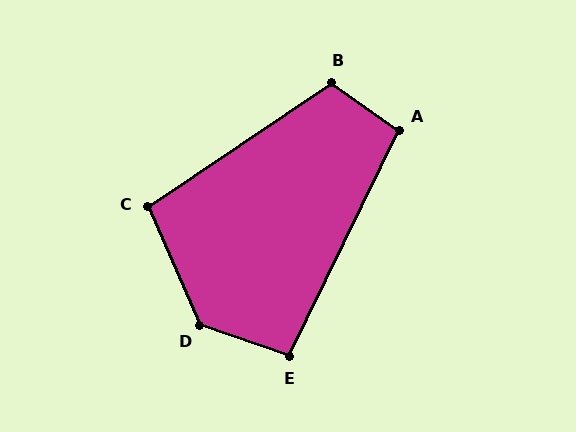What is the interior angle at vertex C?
Approximately 101 degrees (obtuse).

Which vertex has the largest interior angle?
D, at approximately 133 degrees.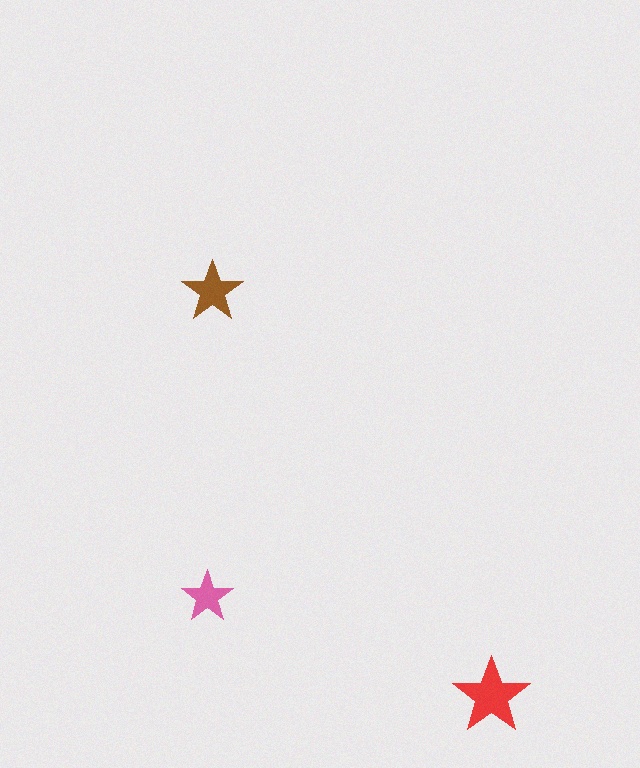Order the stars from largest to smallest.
the red one, the brown one, the pink one.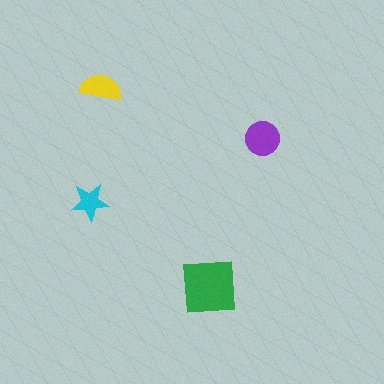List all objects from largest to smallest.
The green square, the purple circle, the yellow semicircle, the cyan star.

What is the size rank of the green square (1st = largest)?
1st.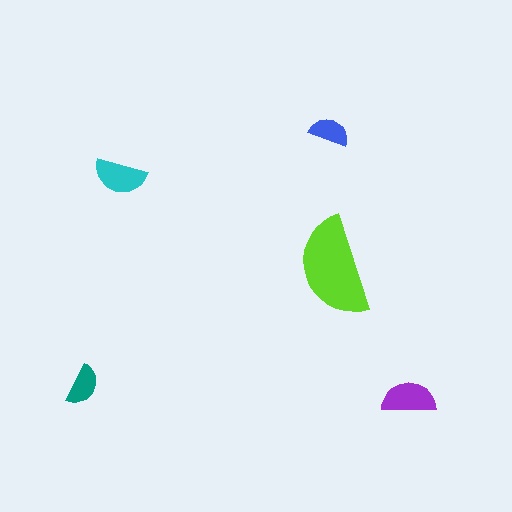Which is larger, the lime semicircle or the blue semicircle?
The lime one.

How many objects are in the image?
There are 5 objects in the image.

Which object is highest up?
The blue semicircle is topmost.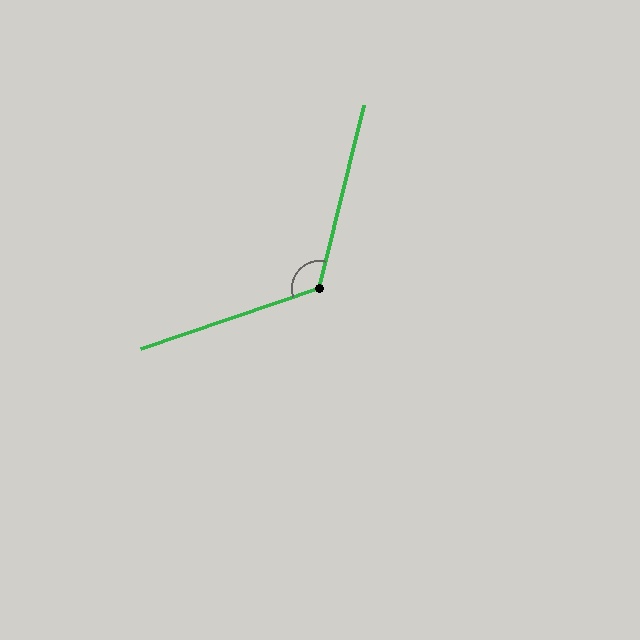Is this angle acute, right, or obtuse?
It is obtuse.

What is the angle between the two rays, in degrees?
Approximately 123 degrees.